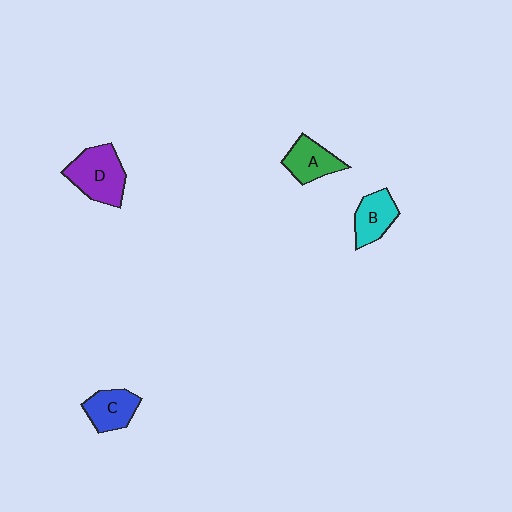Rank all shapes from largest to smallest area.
From largest to smallest: D (purple), A (green), C (blue), B (cyan).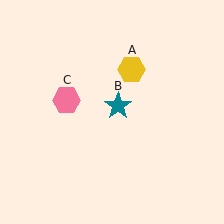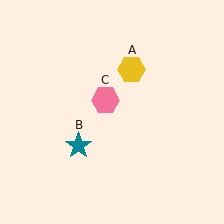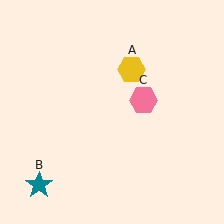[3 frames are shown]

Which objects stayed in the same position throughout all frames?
Yellow hexagon (object A) remained stationary.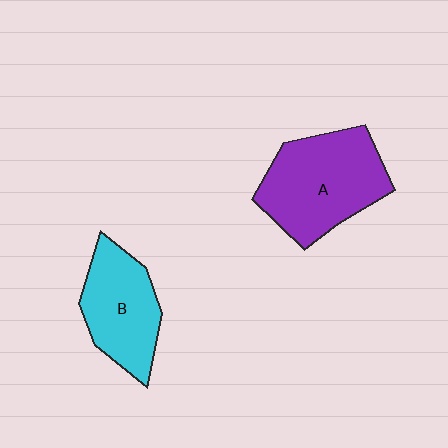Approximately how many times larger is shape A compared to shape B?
Approximately 1.4 times.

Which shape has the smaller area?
Shape B (cyan).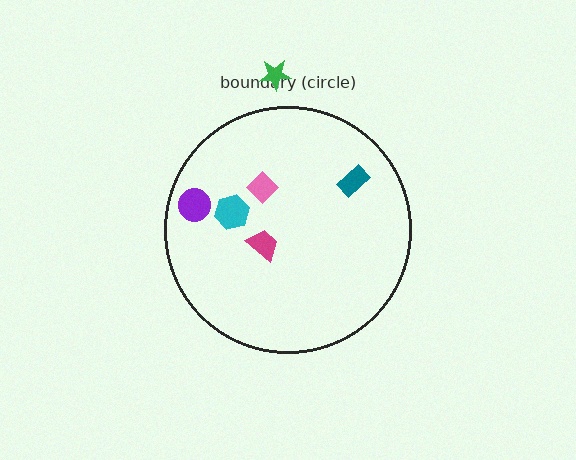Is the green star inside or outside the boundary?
Outside.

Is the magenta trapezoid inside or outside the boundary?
Inside.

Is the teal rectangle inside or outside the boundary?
Inside.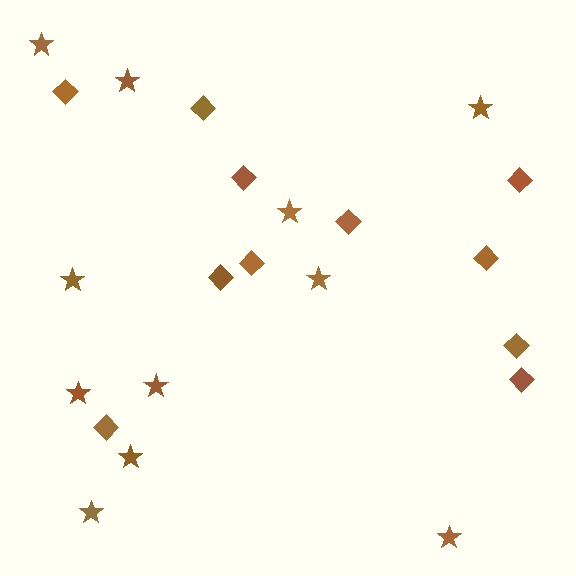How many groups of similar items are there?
There are 2 groups: one group of diamonds (11) and one group of stars (11).